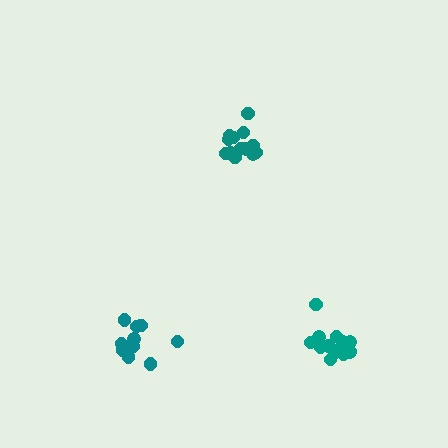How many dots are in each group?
Group 1: 14 dots, Group 2: 11 dots, Group 3: 14 dots (39 total).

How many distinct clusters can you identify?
There are 3 distinct clusters.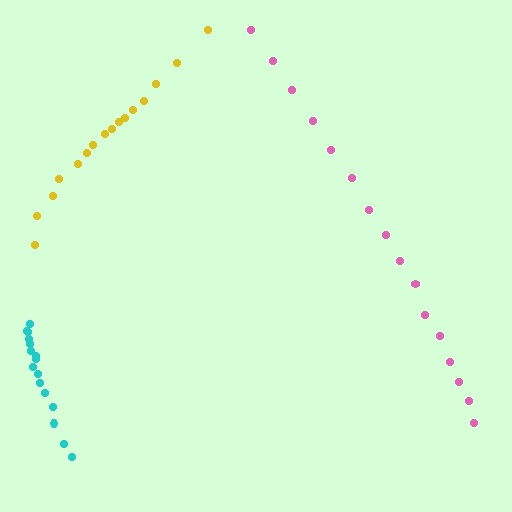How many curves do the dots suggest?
There are 3 distinct paths.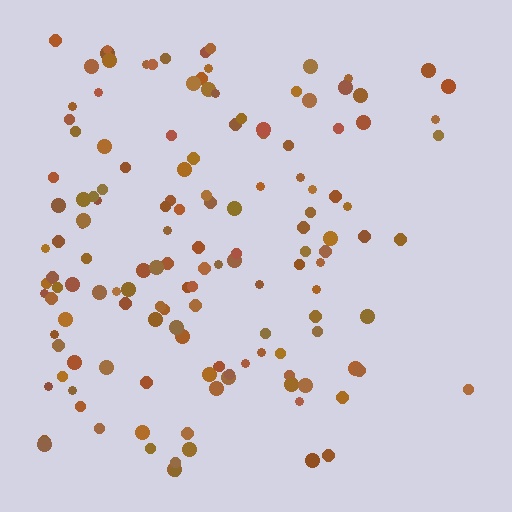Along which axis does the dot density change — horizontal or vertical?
Horizontal.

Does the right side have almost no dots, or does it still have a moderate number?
Still a moderate number, just noticeably fewer than the left.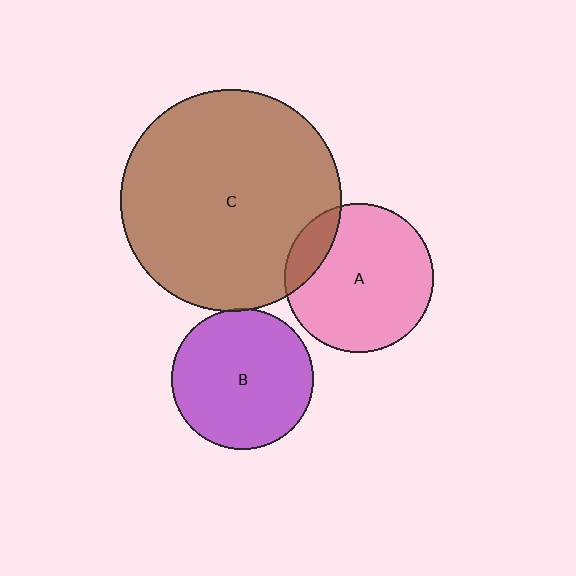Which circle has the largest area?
Circle C (brown).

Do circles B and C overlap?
Yes.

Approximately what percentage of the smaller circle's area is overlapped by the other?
Approximately 5%.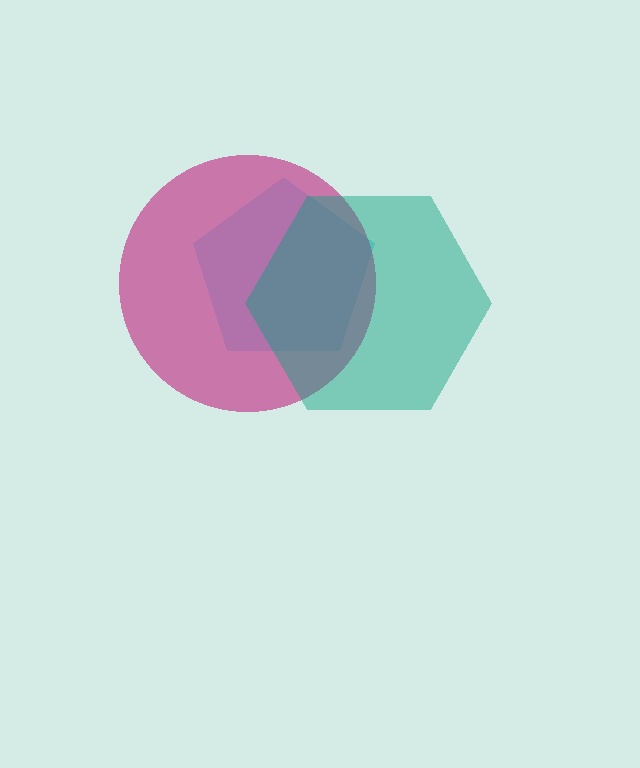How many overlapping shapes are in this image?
There are 3 overlapping shapes in the image.